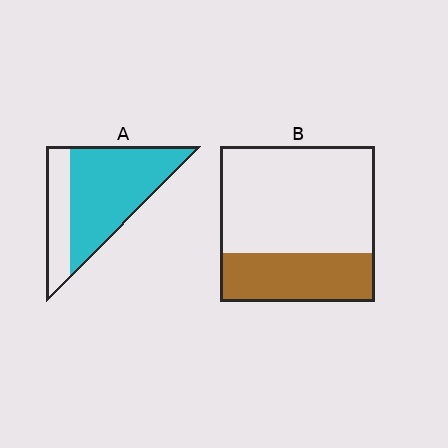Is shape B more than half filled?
No.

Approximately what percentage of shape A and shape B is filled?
A is approximately 70% and B is approximately 30%.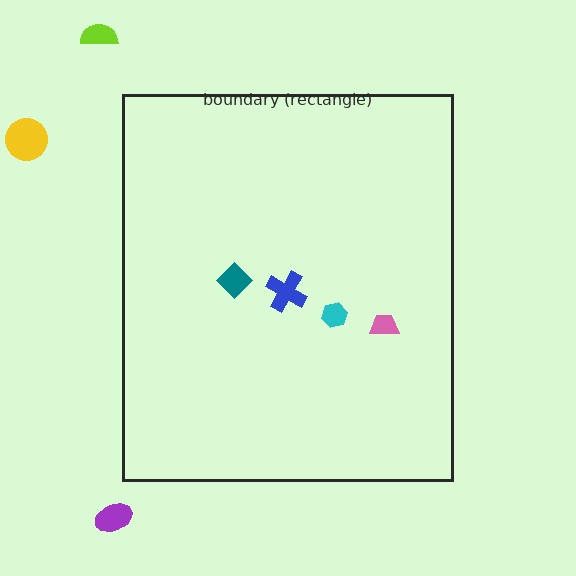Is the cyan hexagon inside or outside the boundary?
Inside.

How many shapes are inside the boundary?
4 inside, 3 outside.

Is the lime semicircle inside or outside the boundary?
Outside.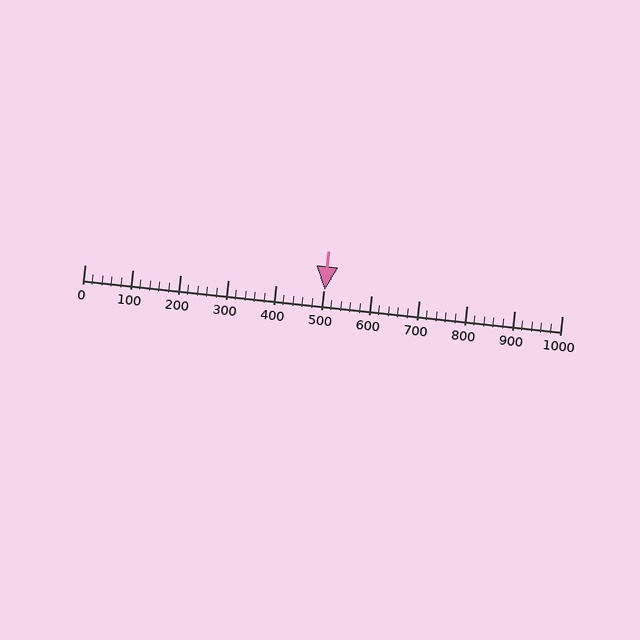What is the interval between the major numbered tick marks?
The major tick marks are spaced 100 units apart.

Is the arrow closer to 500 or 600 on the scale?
The arrow is closer to 500.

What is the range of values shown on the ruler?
The ruler shows values from 0 to 1000.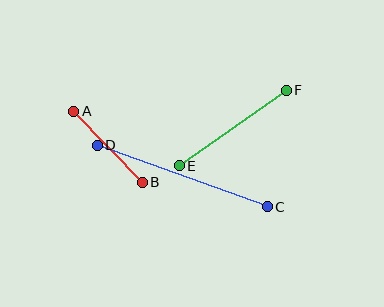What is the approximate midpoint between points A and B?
The midpoint is at approximately (108, 147) pixels.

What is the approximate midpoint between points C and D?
The midpoint is at approximately (182, 176) pixels.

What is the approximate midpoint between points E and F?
The midpoint is at approximately (233, 128) pixels.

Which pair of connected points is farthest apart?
Points C and D are farthest apart.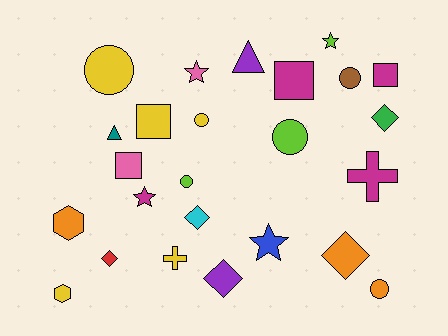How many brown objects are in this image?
There is 1 brown object.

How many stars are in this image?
There are 4 stars.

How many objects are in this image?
There are 25 objects.